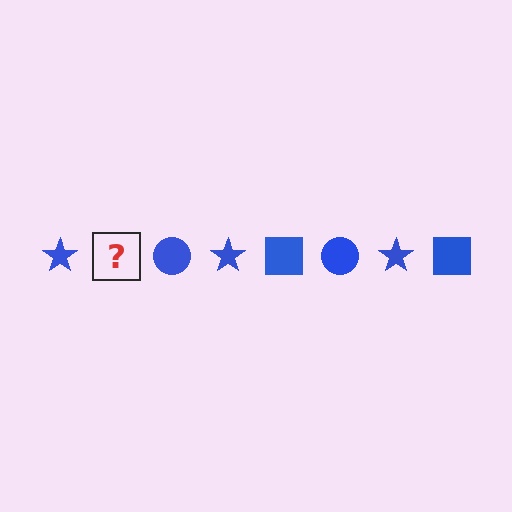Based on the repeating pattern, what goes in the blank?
The blank should be a blue square.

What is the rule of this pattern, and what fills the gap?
The rule is that the pattern cycles through star, square, circle shapes in blue. The gap should be filled with a blue square.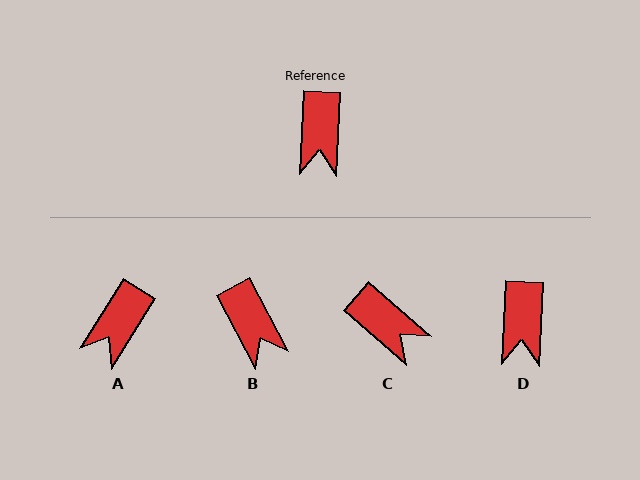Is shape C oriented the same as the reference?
No, it is off by about 51 degrees.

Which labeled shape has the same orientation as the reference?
D.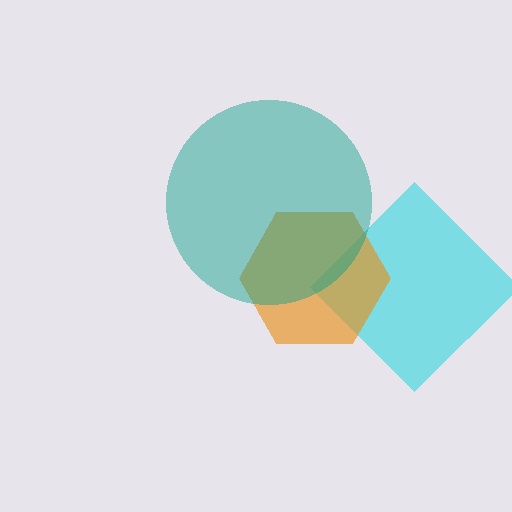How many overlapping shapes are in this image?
There are 3 overlapping shapes in the image.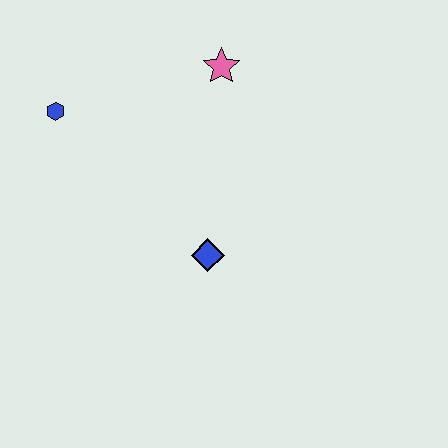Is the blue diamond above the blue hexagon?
No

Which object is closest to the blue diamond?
The pink star is closest to the blue diamond.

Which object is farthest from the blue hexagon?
The blue diamond is farthest from the blue hexagon.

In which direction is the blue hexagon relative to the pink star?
The blue hexagon is to the left of the pink star.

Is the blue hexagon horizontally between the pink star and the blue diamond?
No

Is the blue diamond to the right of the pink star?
No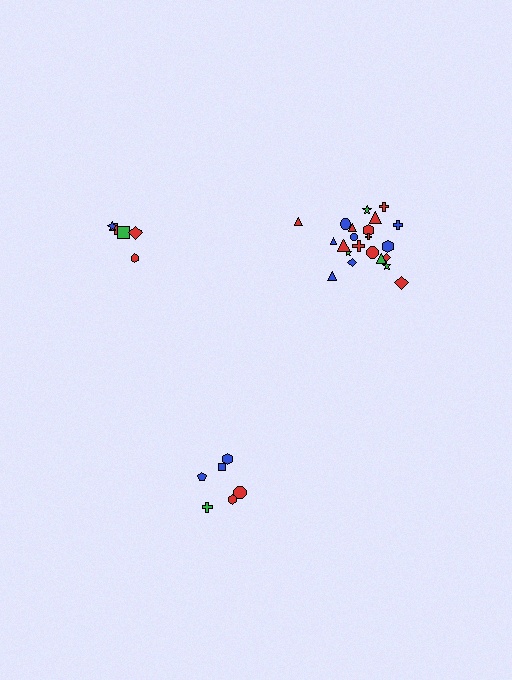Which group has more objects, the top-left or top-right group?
The top-right group.